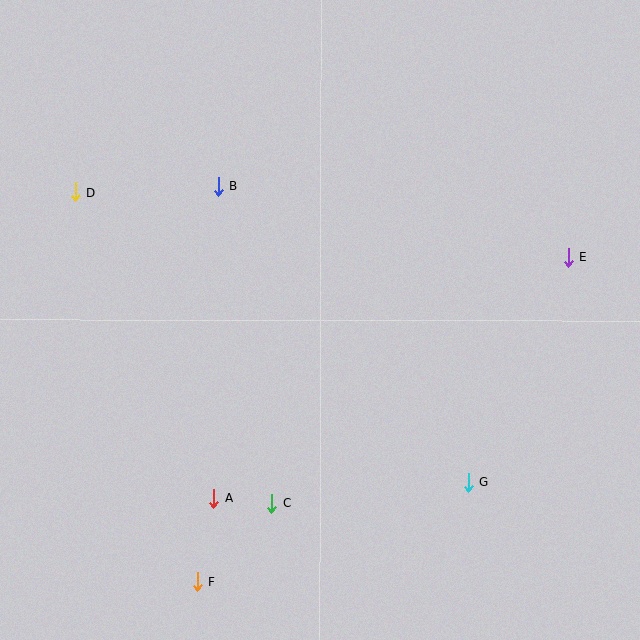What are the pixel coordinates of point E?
Point E is at (568, 257).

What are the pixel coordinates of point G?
Point G is at (468, 483).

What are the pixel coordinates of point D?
Point D is at (75, 192).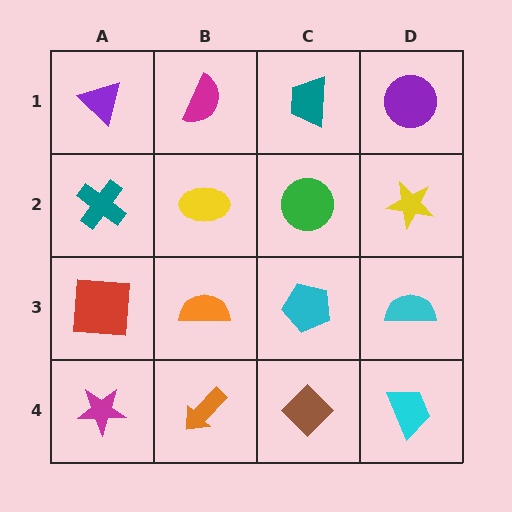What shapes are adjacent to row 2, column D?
A purple circle (row 1, column D), a cyan semicircle (row 3, column D), a green circle (row 2, column C).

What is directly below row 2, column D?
A cyan semicircle.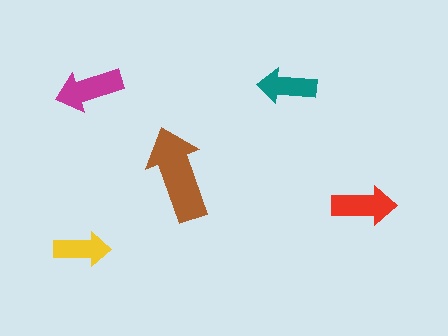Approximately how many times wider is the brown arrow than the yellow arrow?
About 1.5 times wider.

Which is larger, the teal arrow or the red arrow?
The red one.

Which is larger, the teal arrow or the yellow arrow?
The teal one.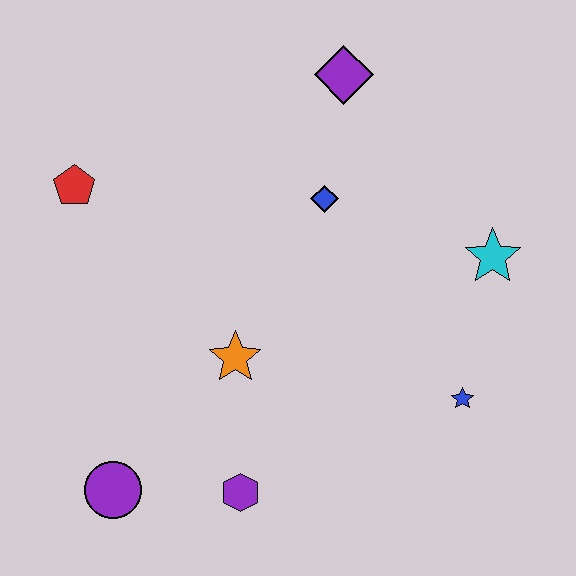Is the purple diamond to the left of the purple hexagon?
No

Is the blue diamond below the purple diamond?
Yes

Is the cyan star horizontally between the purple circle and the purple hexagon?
No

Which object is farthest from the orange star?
The purple diamond is farthest from the orange star.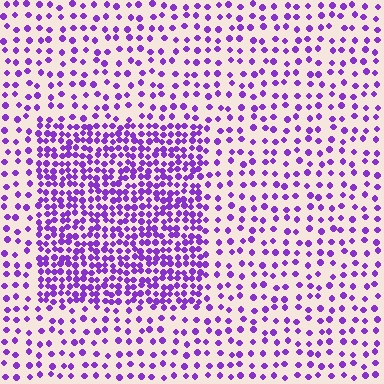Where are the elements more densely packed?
The elements are more densely packed inside the rectangle boundary.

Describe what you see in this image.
The image contains small purple elements arranged at two different densities. A rectangle-shaped region is visible where the elements are more densely packed than the surrounding area.